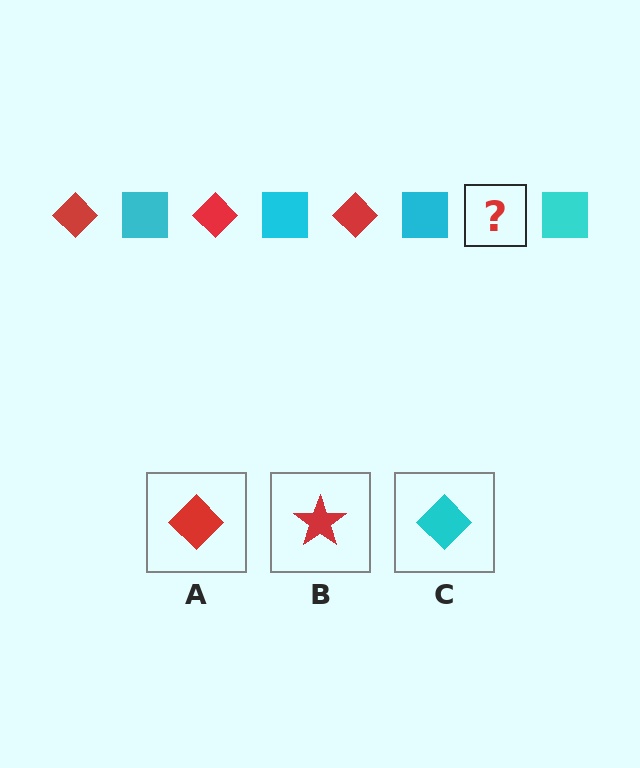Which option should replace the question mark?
Option A.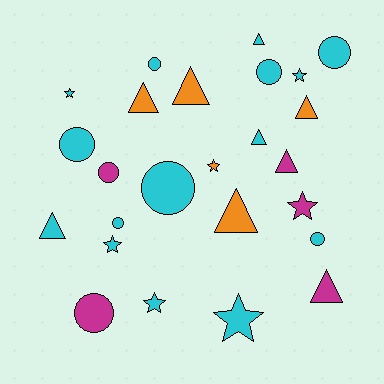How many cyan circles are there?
There are 7 cyan circles.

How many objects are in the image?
There are 25 objects.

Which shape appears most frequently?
Triangle, with 9 objects.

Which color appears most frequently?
Cyan, with 15 objects.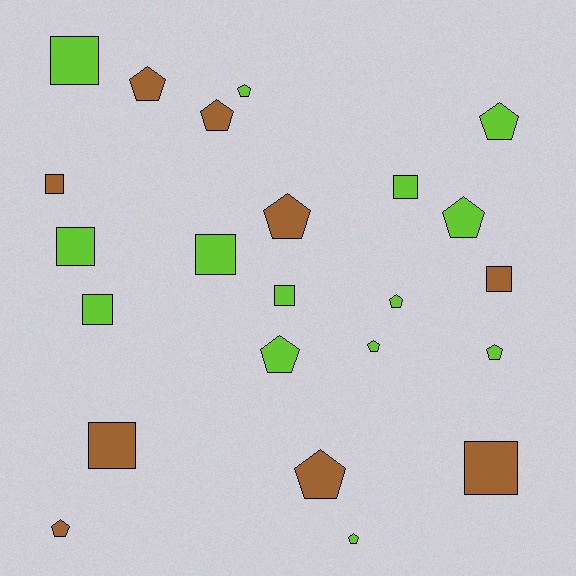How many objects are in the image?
There are 23 objects.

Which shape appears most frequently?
Pentagon, with 13 objects.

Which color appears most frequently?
Lime, with 14 objects.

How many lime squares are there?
There are 6 lime squares.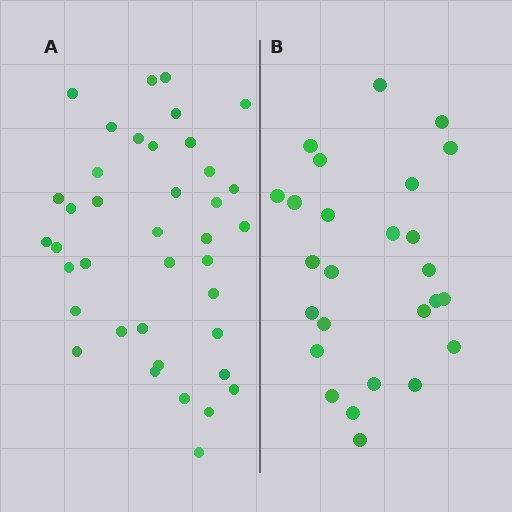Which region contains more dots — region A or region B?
Region A (the left region) has more dots.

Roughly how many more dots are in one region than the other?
Region A has approximately 15 more dots than region B.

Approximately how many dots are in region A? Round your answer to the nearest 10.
About 40 dots. (The exact count is 39, which rounds to 40.)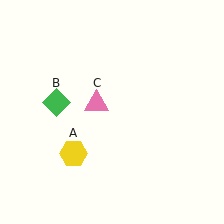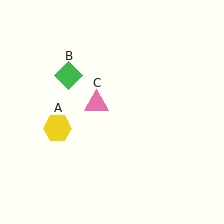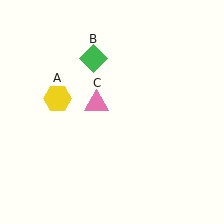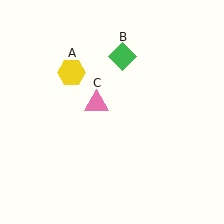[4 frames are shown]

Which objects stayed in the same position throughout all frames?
Pink triangle (object C) remained stationary.